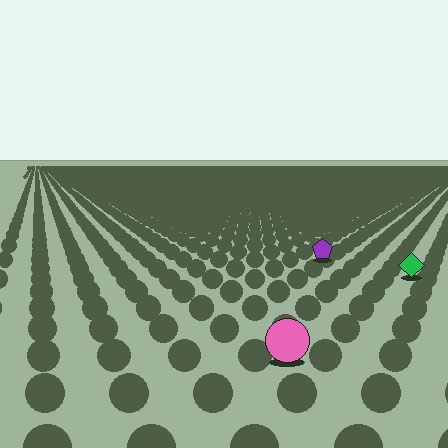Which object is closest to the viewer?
The pink circle is closest. The texture marks near it are larger and more spread out.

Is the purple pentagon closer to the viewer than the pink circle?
No. The pink circle is closer — you can tell from the texture gradient: the ground texture is coarser near it.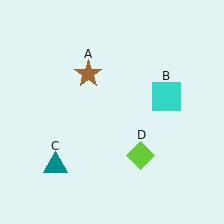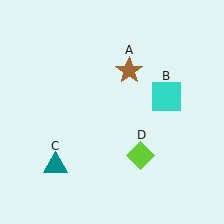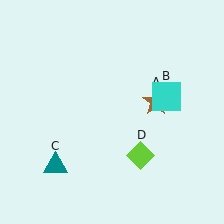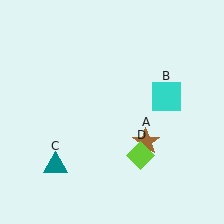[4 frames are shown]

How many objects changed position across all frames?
1 object changed position: brown star (object A).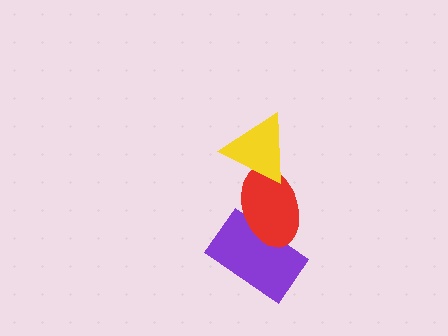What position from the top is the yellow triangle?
The yellow triangle is 1st from the top.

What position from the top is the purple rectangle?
The purple rectangle is 3rd from the top.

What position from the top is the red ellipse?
The red ellipse is 2nd from the top.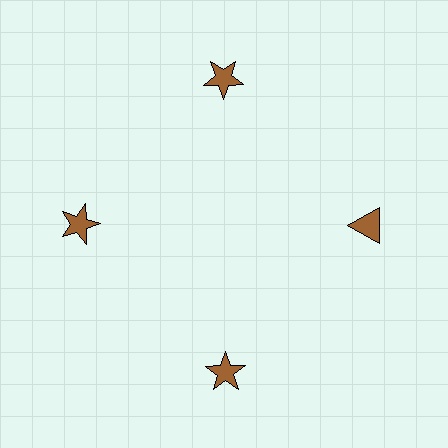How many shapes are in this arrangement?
There are 4 shapes arranged in a ring pattern.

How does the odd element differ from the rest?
It has a different shape: triangle instead of star.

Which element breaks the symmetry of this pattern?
The brown triangle at roughly the 3 o'clock position breaks the symmetry. All other shapes are brown stars.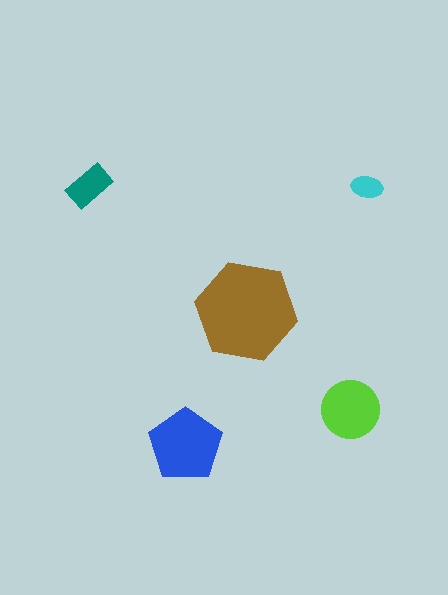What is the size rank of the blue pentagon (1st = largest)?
2nd.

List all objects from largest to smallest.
The brown hexagon, the blue pentagon, the lime circle, the teal rectangle, the cyan ellipse.